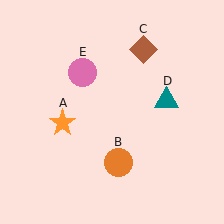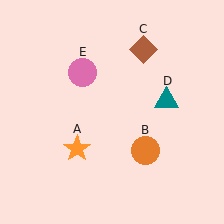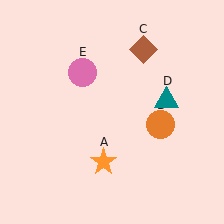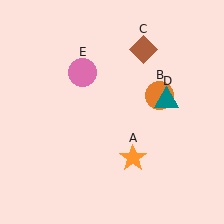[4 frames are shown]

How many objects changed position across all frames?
2 objects changed position: orange star (object A), orange circle (object B).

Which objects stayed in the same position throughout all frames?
Brown diamond (object C) and teal triangle (object D) and pink circle (object E) remained stationary.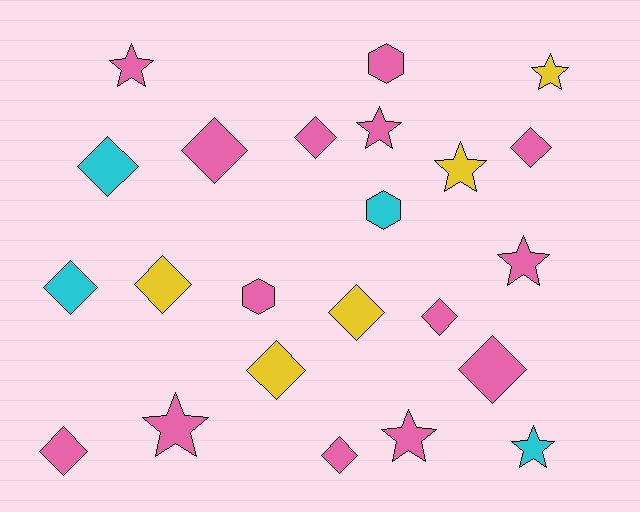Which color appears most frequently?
Pink, with 14 objects.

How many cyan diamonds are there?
There are 2 cyan diamonds.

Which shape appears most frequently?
Diamond, with 12 objects.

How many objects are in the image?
There are 23 objects.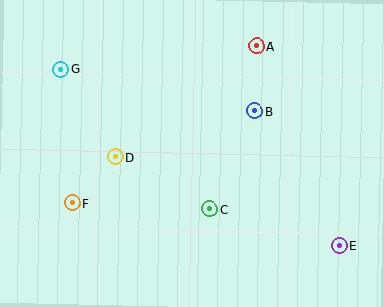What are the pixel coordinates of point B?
Point B is at (255, 111).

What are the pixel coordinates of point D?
Point D is at (115, 157).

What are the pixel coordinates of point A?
Point A is at (257, 46).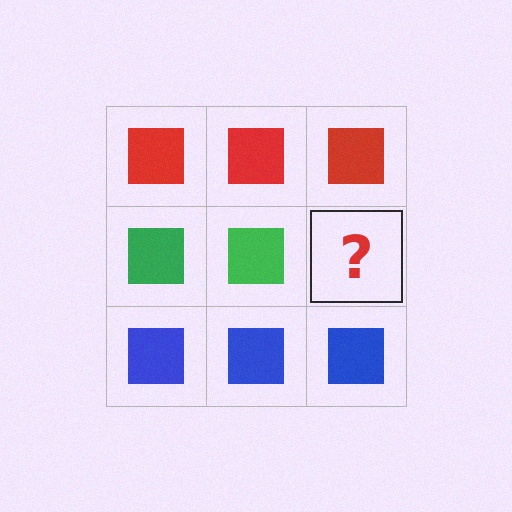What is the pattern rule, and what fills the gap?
The rule is that each row has a consistent color. The gap should be filled with a green square.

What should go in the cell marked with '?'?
The missing cell should contain a green square.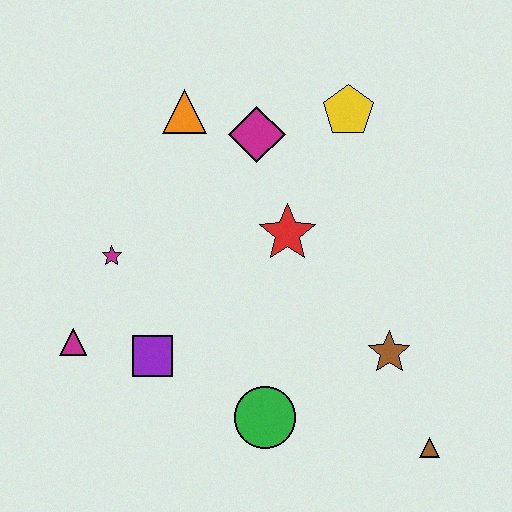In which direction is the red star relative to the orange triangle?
The red star is below the orange triangle.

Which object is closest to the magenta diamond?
The orange triangle is closest to the magenta diamond.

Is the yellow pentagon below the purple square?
No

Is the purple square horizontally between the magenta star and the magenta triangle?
No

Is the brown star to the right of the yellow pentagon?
Yes